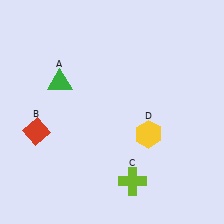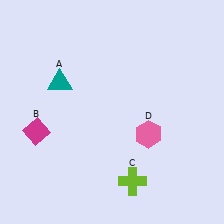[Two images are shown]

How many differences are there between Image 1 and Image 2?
There are 3 differences between the two images.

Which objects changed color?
A changed from green to teal. B changed from red to magenta. D changed from yellow to pink.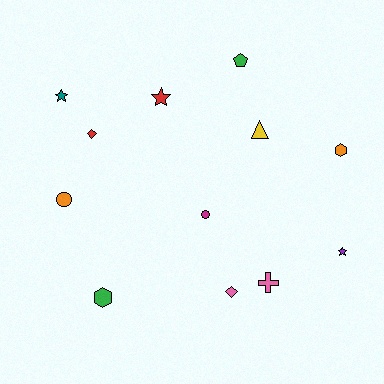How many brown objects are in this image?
There are no brown objects.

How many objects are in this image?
There are 12 objects.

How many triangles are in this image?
There is 1 triangle.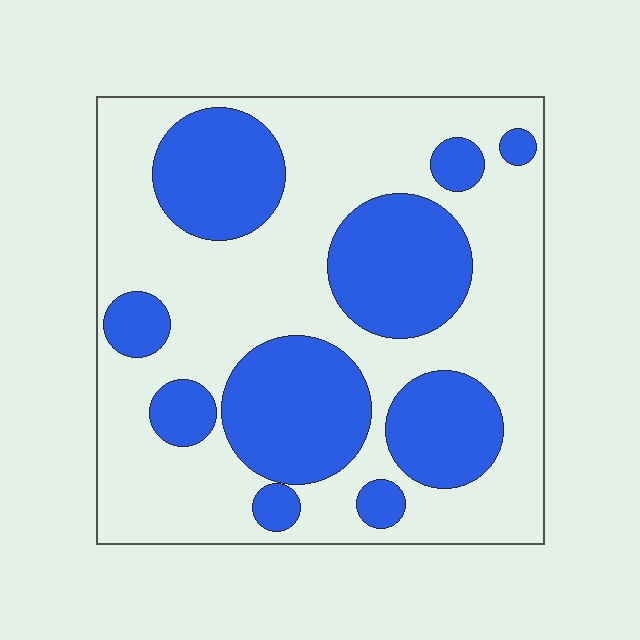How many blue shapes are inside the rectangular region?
10.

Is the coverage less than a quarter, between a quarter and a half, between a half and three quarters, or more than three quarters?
Between a quarter and a half.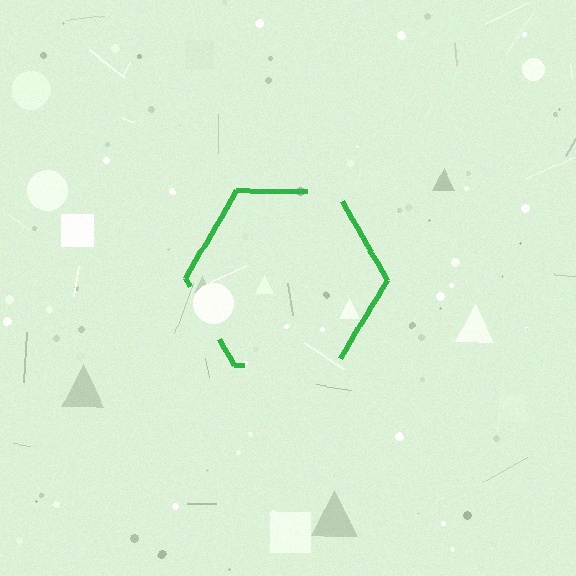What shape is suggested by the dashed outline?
The dashed outline suggests a hexagon.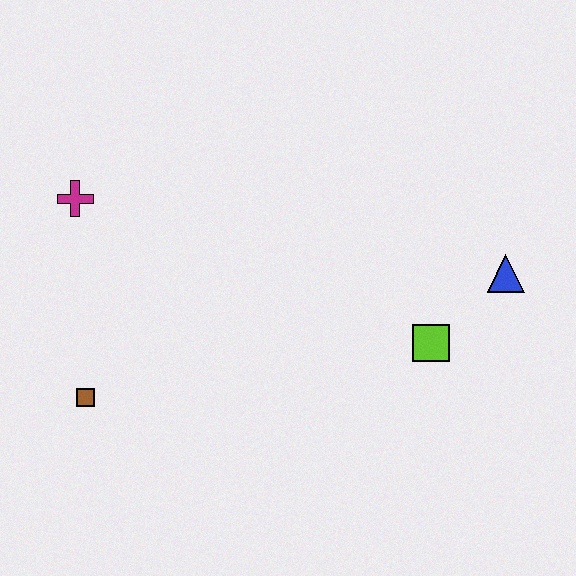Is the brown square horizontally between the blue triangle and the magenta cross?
Yes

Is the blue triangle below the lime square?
No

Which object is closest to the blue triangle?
The lime square is closest to the blue triangle.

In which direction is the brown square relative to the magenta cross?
The brown square is below the magenta cross.